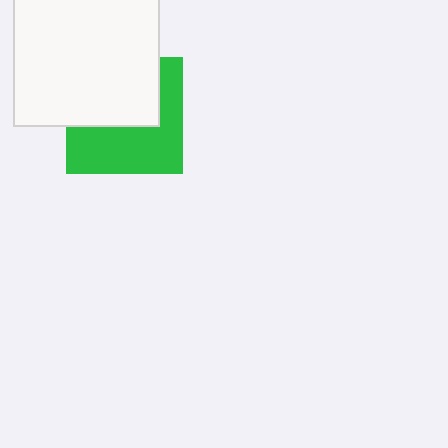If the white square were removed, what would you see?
You would see the complete green square.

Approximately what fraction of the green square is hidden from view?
Roughly 48% of the green square is hidden behind the white square.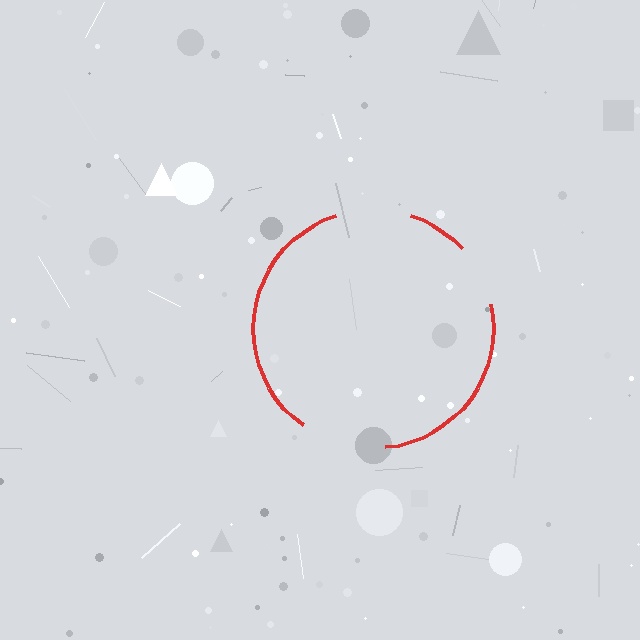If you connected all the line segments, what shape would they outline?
They would outline a circle.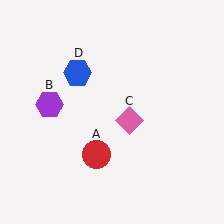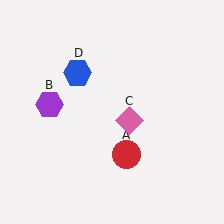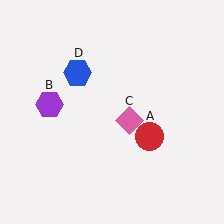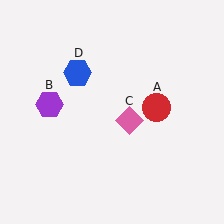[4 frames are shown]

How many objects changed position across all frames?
1 object changed position: red circle (object A).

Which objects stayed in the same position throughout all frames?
Purple hexagon (object B) and pink diamond (object C) and blue hexagon (object D) remained stationary.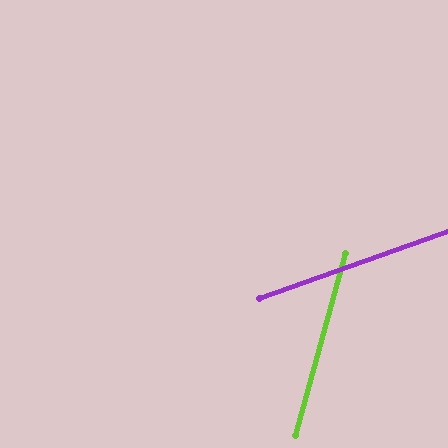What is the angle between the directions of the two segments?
Approximately 55 degrees.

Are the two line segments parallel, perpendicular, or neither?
Neither parallel nor perpendicular — they differ by about 55°.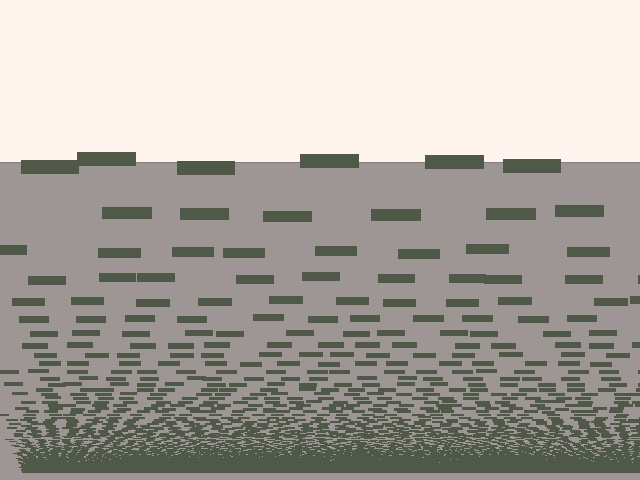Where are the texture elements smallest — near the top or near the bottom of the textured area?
Near the bottom.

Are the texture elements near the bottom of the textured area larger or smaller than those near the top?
Smaller. The gradient is inverted — elements near the bottom are smaller and denser.